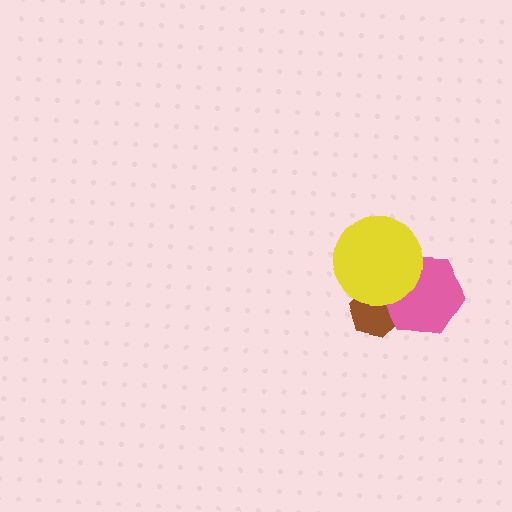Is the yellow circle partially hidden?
No, no other shape covers it.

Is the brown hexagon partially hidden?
Yes, it is partially covered by another shape.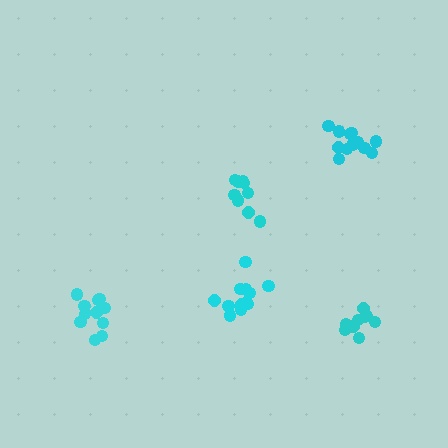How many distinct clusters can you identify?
There are 5 distinct clusters.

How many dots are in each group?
Group 1: 10 dots, Group 2: 9 dots, Group 3: 12 dots, Group 4: 12 dots, Group 5: 11 dots (54 total).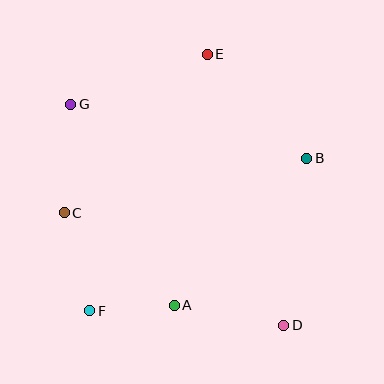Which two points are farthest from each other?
Points D and G are farthest from each other.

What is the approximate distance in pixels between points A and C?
The distance between A and C is approximately 144 pixels.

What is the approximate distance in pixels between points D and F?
The distance between D and F is approximately 194 pixels.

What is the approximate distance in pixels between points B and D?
The distance between B and D is approximately 169 pixels.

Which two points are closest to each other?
Points A and F are closest to each other.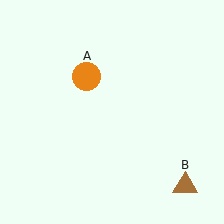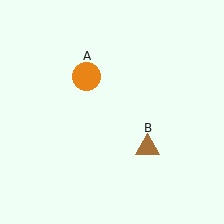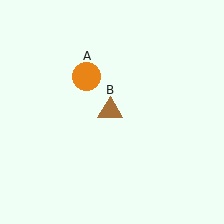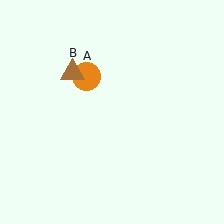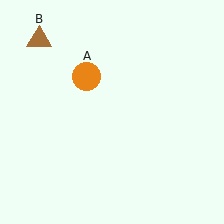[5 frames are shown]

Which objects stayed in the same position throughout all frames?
Orange circle (object A) remained stationary.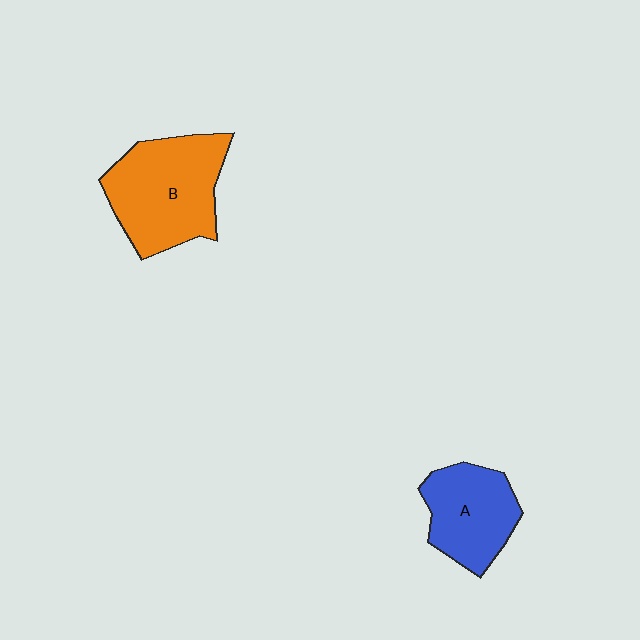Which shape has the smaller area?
Shape A (blue).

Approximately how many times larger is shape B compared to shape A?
Approximately 1.4 times.